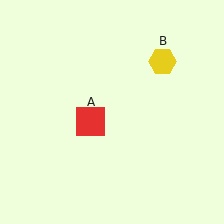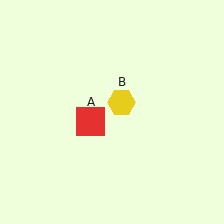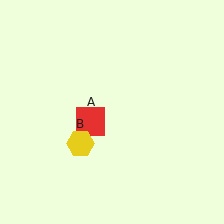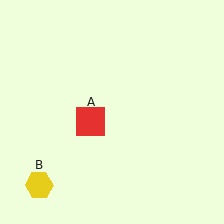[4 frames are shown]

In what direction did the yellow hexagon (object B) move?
The yellow hexagon (object B) moved down and to the left.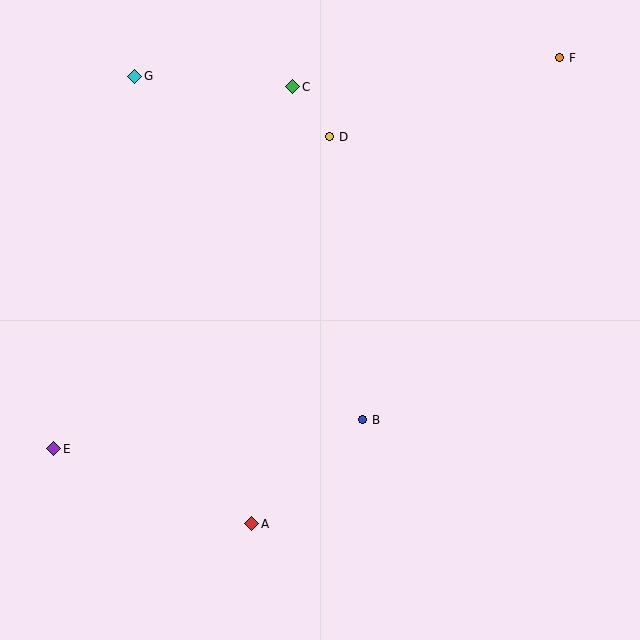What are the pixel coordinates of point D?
Point D is at (330, 137).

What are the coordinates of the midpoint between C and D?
The midpoint between C and D is at (311, 112).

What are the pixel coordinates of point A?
Point A is at (252, 524).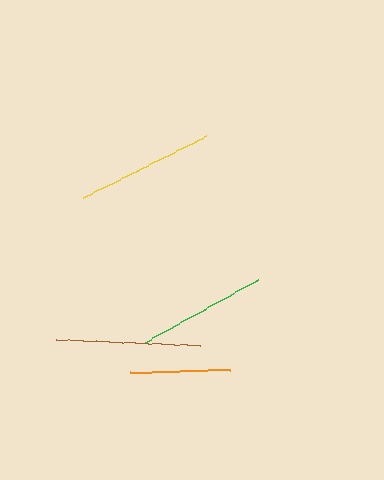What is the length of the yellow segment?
The yellow segment is approximately 137 pixels long.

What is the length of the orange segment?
The orange segment is approximately 100 pixels long.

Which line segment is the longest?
The brown line is the longest at approximately 143 pixels.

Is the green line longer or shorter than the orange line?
The green line is longer than the orange line.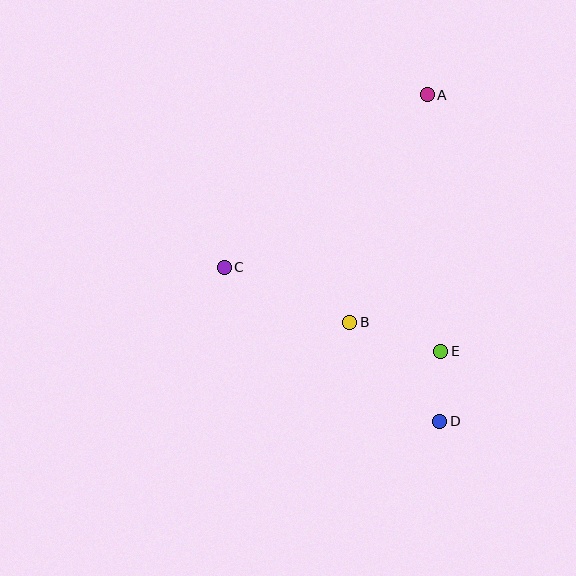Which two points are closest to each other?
Points D and E are closest to each other.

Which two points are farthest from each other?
Points A and D are farthest from each other.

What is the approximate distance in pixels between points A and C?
The distance between A and C is approximately 267 pixels.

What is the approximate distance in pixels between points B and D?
The distance between B and D is approximately 134 pixels.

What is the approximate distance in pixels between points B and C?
The distance between B and C is approximately 137 pixels.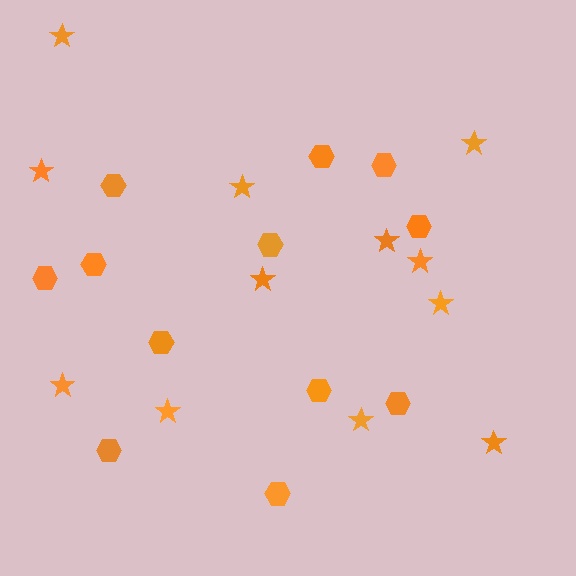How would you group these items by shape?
There are 2 groups: one group of hexagons (12) and one group of stars (12).